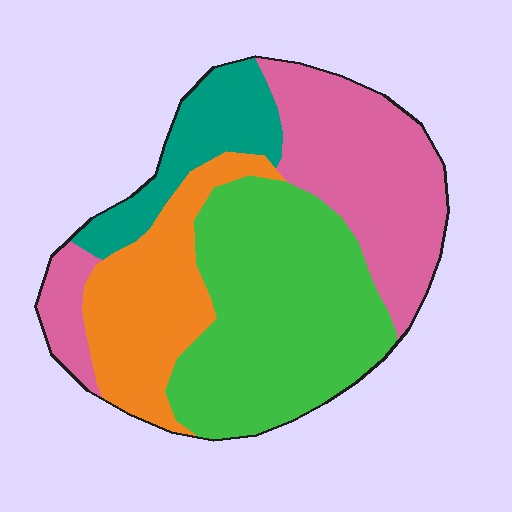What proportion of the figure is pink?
Pink takes up about one third (1/3) of the figure.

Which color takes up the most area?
Green, at roughly 40%.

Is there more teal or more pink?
Pink.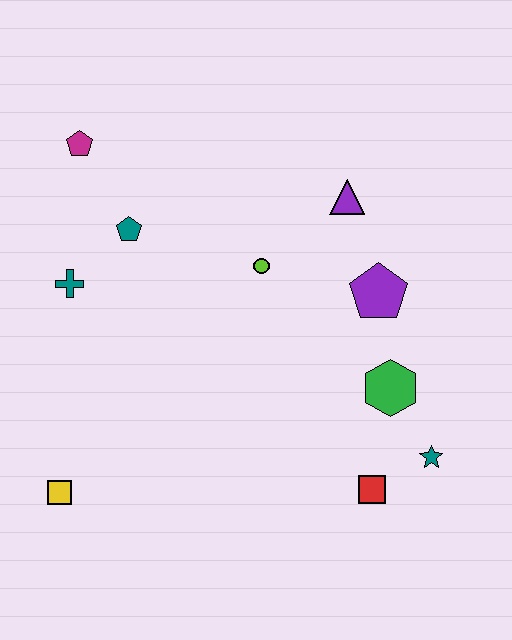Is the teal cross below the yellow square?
No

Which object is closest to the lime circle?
The purple triangle is closest to the lime circle.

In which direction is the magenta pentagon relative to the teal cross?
The magenta pentagon is above the teal cross.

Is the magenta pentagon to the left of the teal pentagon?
Yes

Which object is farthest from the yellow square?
The purple triangle is farthest from the yellow square.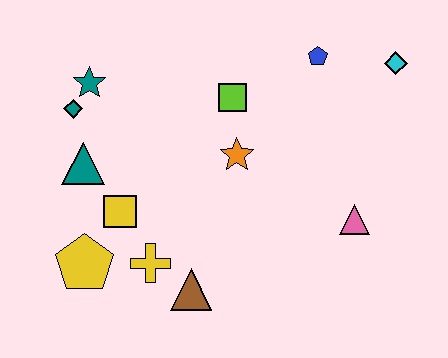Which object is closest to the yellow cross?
The brown triangle is closest to the yellow cross.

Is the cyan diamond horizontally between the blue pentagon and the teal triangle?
No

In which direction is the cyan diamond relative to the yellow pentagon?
The cyan diamond is to the right of the yellow pentagon.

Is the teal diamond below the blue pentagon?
Yes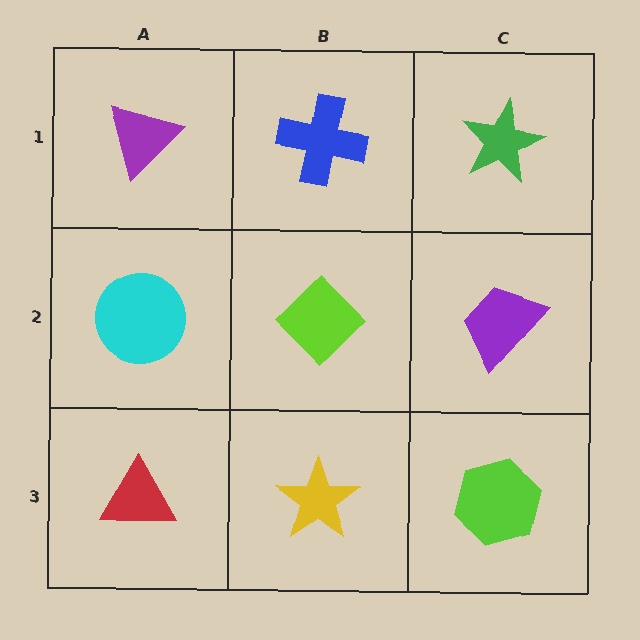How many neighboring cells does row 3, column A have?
2.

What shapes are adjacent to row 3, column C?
A purple trapezoid (row 2, column C), a yellow star (row 3, column B).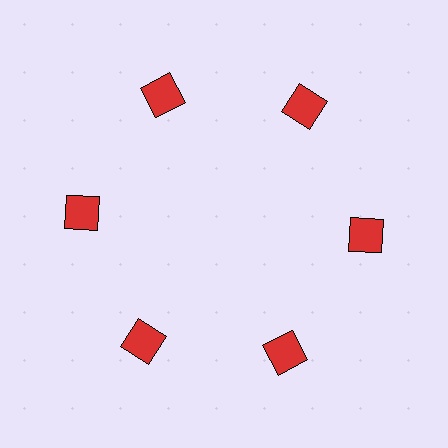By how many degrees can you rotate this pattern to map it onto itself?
The pattern maps onto itself every 60 degrees of rotation.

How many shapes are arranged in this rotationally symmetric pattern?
There are 6 shapes, arranged in 6 groups of 1.